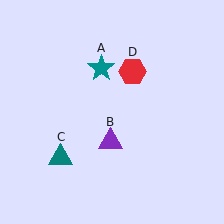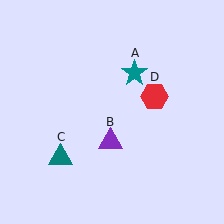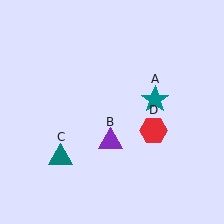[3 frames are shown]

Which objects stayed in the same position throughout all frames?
Purple triangle (object B) and teal triangle (object C) remained stationary.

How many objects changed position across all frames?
2 objects changed position: teal star (object A), red hexagon (object D).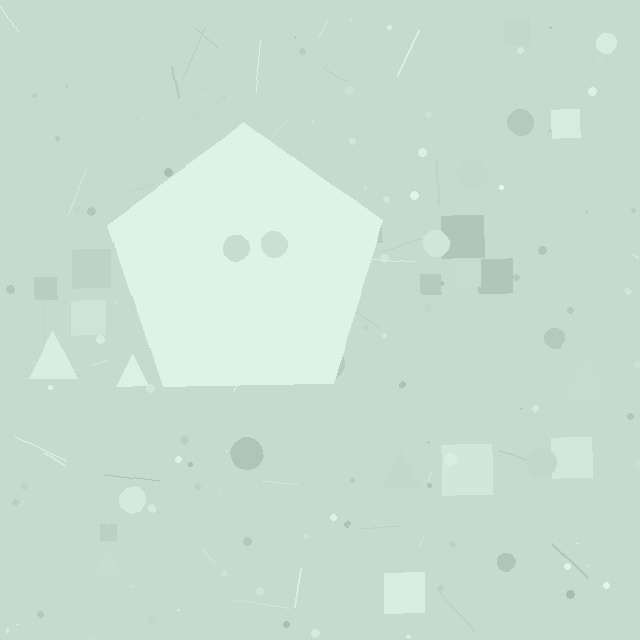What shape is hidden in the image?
A pentagon is hidden in the image.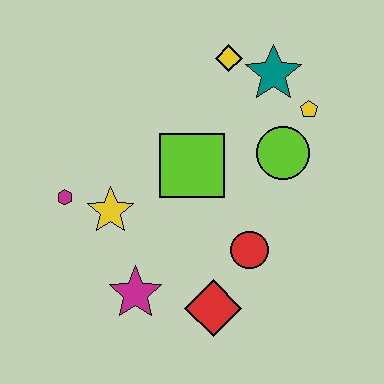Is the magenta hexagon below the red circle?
No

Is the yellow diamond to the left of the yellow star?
No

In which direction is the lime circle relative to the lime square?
The lime circle is to the right of the lime square.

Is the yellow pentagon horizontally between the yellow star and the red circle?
No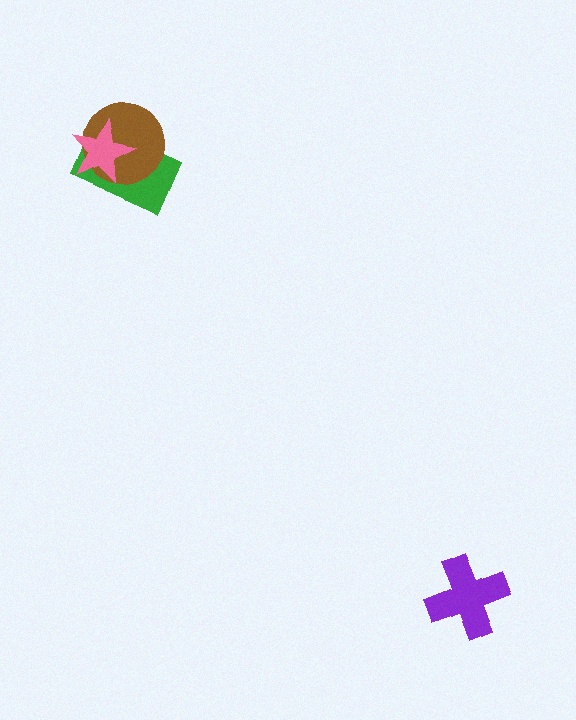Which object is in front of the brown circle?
The pink star is in front of the brown circle.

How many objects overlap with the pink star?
2 objects overlap with the pink star.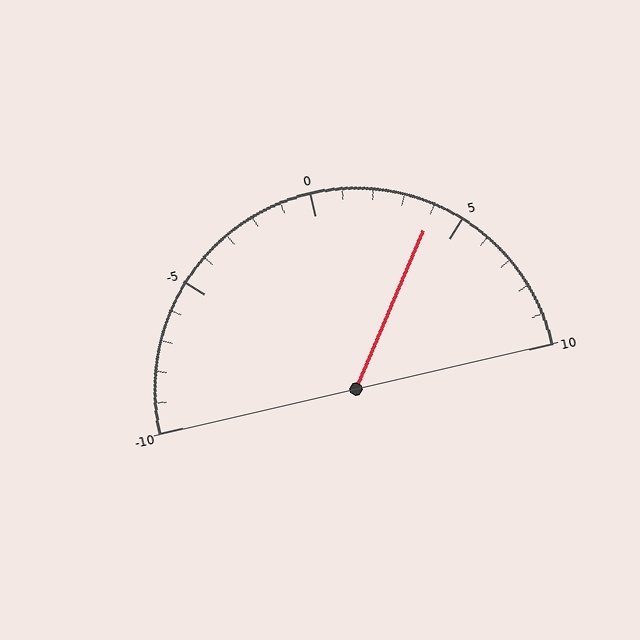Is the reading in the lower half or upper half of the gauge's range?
The reading is in the upper half of the range (-10 to 10).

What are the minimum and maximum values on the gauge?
The gauge ranges from -10 to 10.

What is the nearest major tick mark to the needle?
The nearest major tick mark is 5.